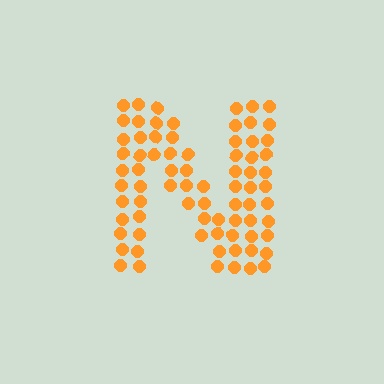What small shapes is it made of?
It is made of small circles.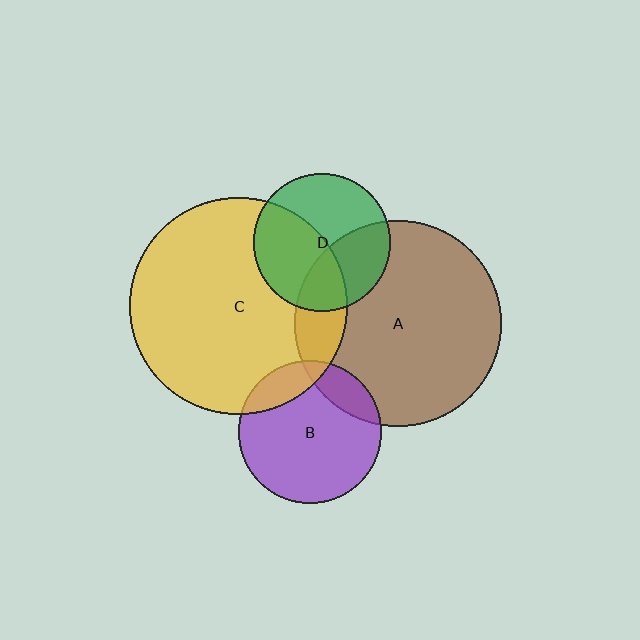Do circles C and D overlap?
Yes.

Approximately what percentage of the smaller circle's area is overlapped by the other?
Approximately 45%.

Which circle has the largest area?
Circle C (yellow).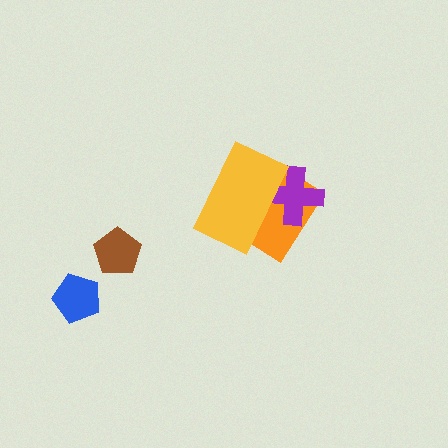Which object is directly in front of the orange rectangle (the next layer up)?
The purple cross is directly in front of the orange rectangle.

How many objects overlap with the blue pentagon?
0 objects overlap with the blue pentagon.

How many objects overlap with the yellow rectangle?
2 objects overlap with the yellow rectangle.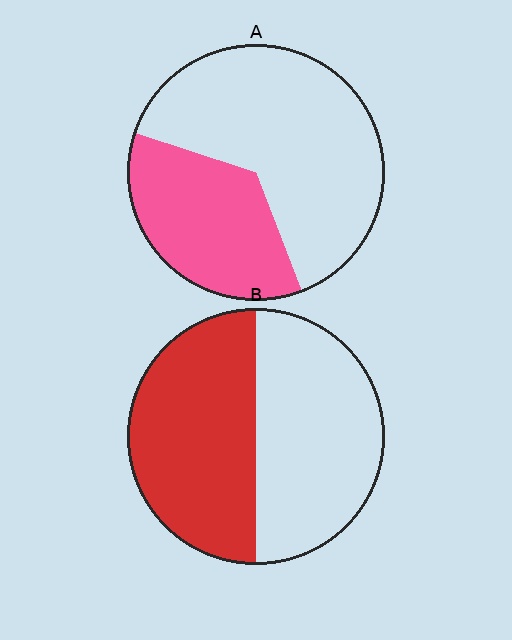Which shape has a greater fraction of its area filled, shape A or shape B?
Shape B.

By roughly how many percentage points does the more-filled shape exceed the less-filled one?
By roughly 15 percentage points (B over A).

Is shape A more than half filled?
No.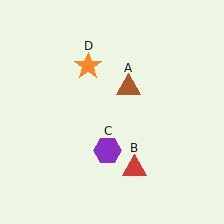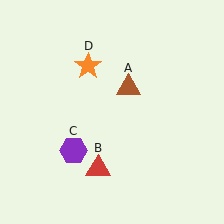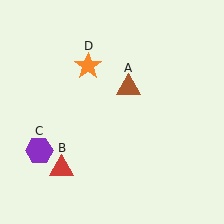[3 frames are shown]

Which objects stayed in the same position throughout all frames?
Brown triangle (object A) and orange star (object D) remained stationary.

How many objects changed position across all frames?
2 objects changed position: red triangle (object B), purple hexagon (object C).